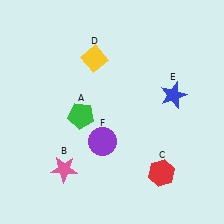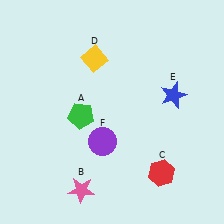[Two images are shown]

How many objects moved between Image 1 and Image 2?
1 object moved between the two images.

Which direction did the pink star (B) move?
The pink star (B) moved down.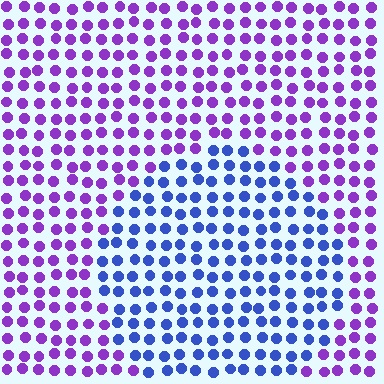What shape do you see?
I see a circle.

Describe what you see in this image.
The image is filled with small purple elements in a uniform arrangement. A circle-shaped region is visible where the elements are tinted to a slightly different hue, forming a subtle color boundary.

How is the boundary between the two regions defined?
The boundary is defined purely by a slight shift in hue (about 49 degrees). Spacing, size, and orientation are identical on both sides.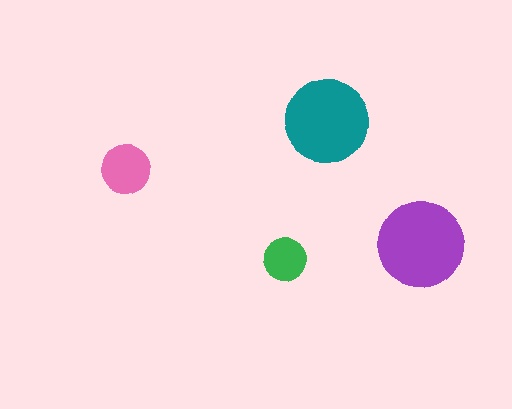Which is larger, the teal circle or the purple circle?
The purple one.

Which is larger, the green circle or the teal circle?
The teal one.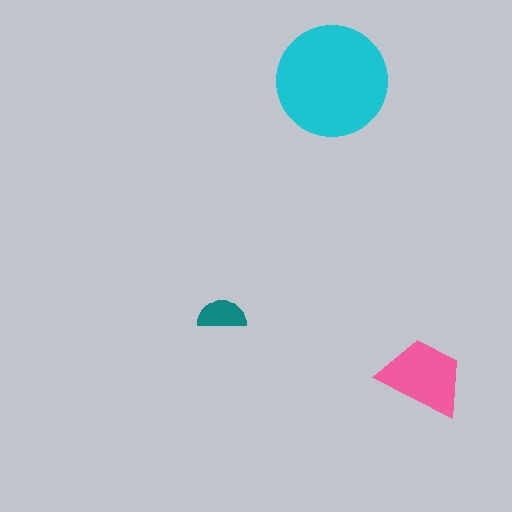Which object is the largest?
The cyan circle.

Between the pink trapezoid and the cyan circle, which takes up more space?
The cyan circle.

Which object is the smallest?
The teal semicircle.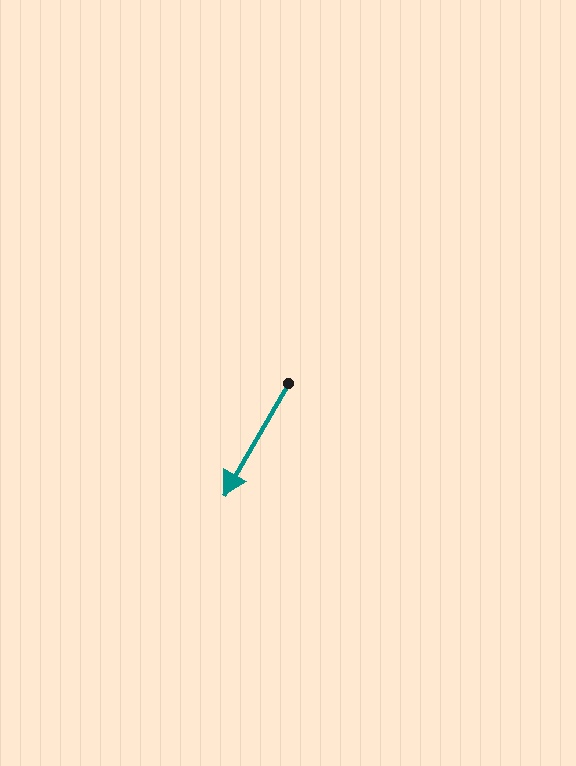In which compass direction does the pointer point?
Southwest.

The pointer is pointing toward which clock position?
Roughly 7 o'clock.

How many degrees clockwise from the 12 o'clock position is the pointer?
Approximately 210 degrees.